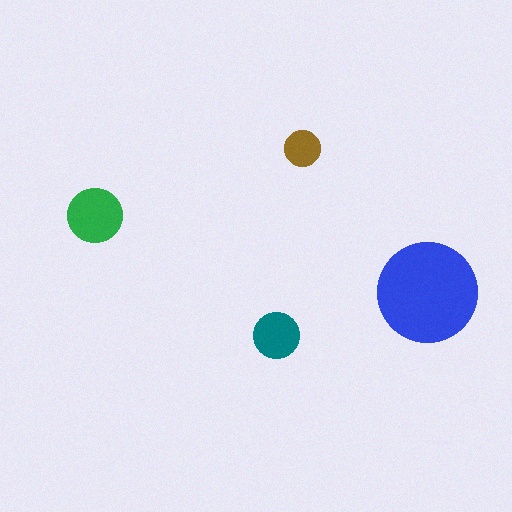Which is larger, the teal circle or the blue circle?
The blue one.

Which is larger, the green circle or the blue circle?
The blue one.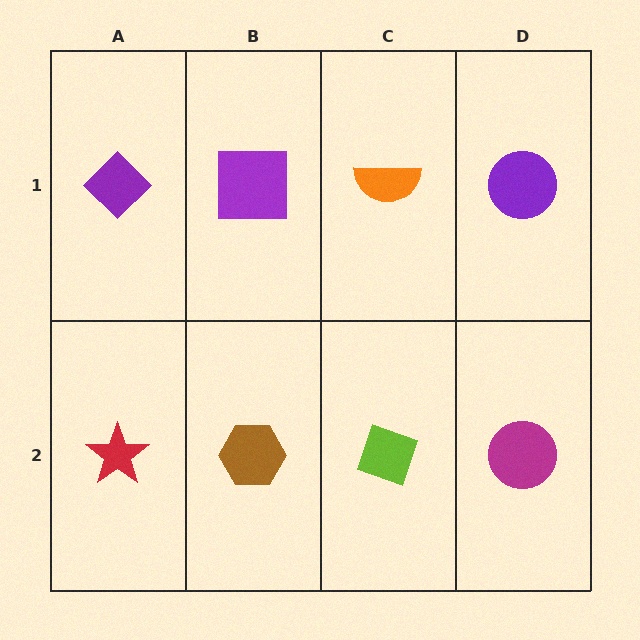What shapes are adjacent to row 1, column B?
A brown hexagon (row 2, column B), a purple diamond (row 1, column A), an orange semicircle (row 1, column C).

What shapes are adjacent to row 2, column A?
A purple diamond (row 1, column A), a brown hexagon (row 2, column B).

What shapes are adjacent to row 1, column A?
A red star (row 2, column A), a purple square (row 1, column B).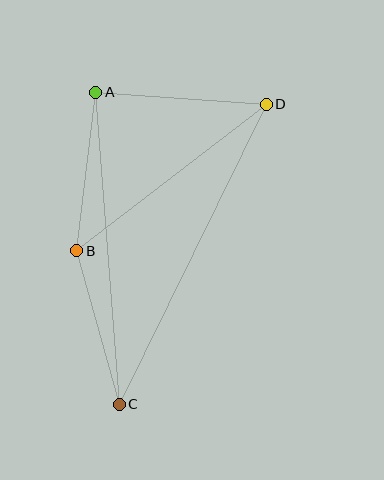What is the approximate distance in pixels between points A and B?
The distance between A and B is approximately 160 pixels.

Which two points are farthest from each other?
Points C and D are farthest from each other.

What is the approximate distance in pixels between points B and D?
The distance between B and D is approximately 240 pixels.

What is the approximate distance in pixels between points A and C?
The distance between A and C is approximately 313 pixels.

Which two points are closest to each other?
Points B and C are closest to each other.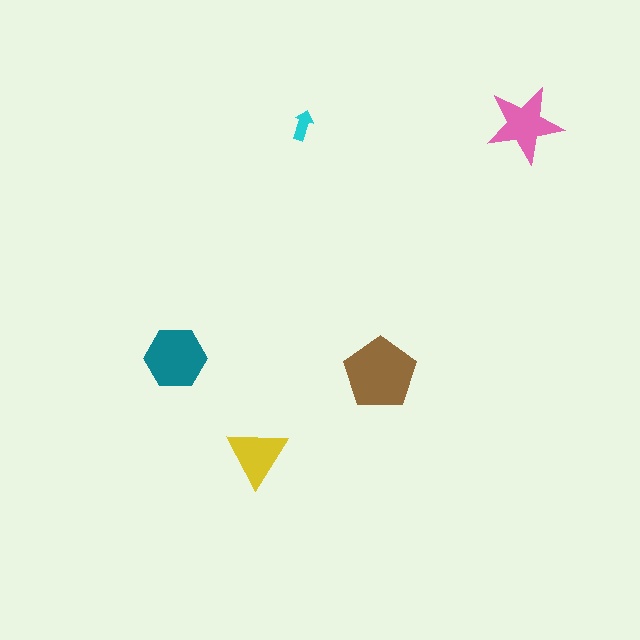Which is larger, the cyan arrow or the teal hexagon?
The teal hexagon.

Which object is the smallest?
The cyan arrow.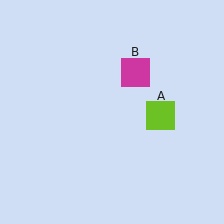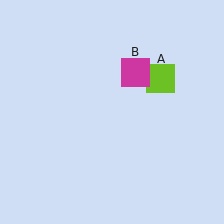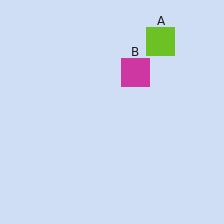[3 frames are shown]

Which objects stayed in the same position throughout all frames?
Magenta square (object B) remained stationary.